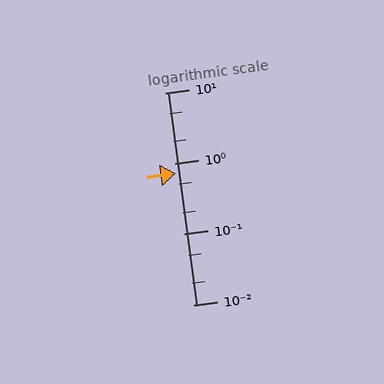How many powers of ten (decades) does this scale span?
The scale spans 3 decades, from 0.01 to 10.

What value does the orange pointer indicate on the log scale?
The pointer indicates approximately 0.72.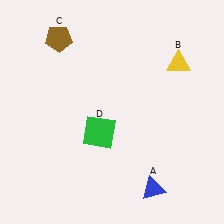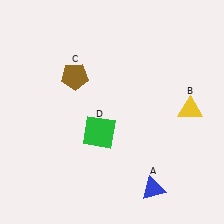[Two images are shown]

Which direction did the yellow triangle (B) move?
The yellow triangle (B) moved down.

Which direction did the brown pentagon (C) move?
The brown pentagon (C) moved down.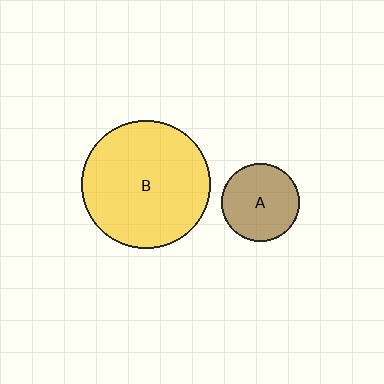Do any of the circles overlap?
No, none of the circles overlap.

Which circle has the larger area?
Circle B (yellow).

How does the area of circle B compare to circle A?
Approximately 2.7 times.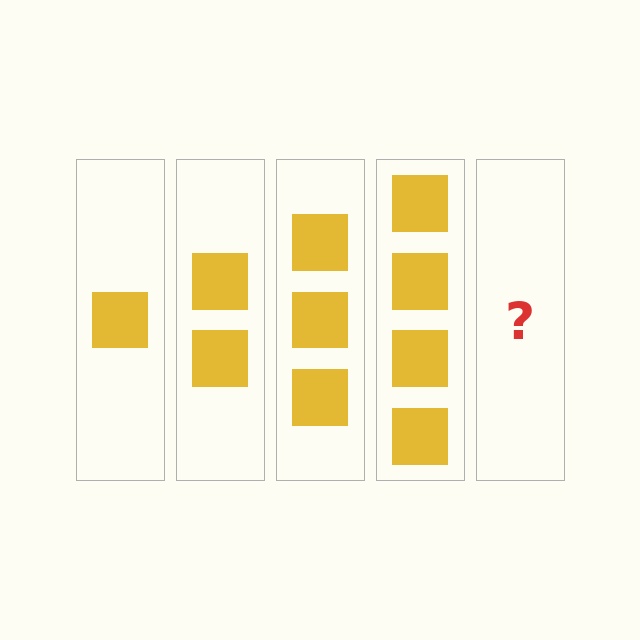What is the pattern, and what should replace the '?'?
The pattern is that each step adds one more square. The '?' should be 5 squares.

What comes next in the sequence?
The next element should be 5 squares.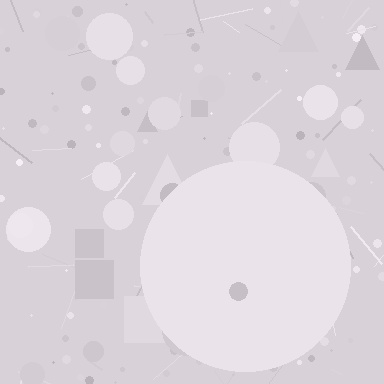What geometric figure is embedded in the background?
A circle is embedded in the background.